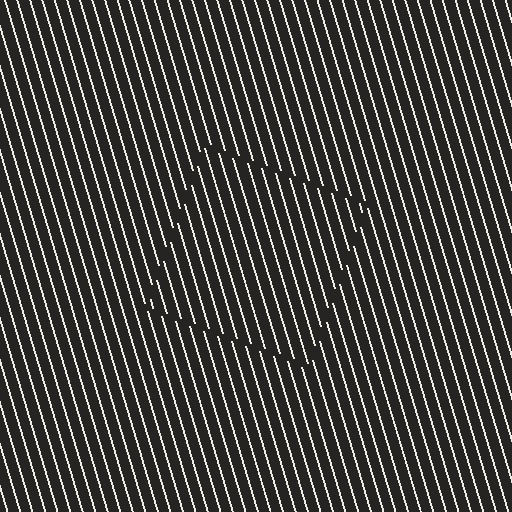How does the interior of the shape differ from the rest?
The interior of the shape contains the same grating, shifted by half a period — the contour is defined by the phase discontinuity where line-ends from the inner and outer gratings abut.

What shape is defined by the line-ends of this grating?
An illusory square. The interior of the shape contains the same grating, shifted by half a period — the contour is defined by the phase discontinuity where line-ends from the inner and outer gratings abut.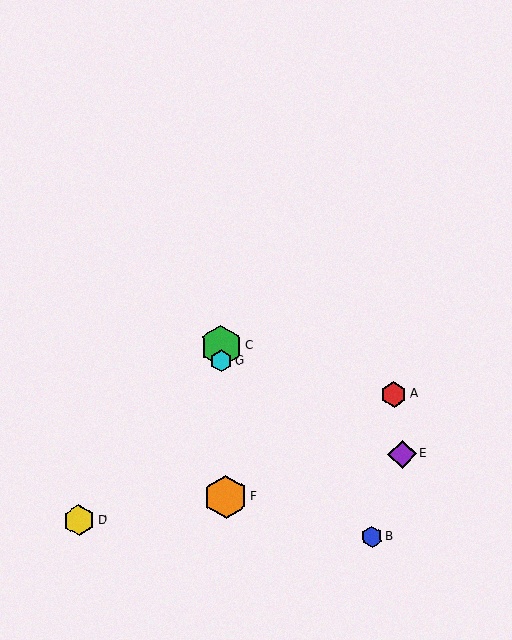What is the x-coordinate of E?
Object E is at x≈402.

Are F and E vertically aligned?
No, F is at x≈226 and E is at x≈402.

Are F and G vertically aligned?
Yes, both are at x≈226.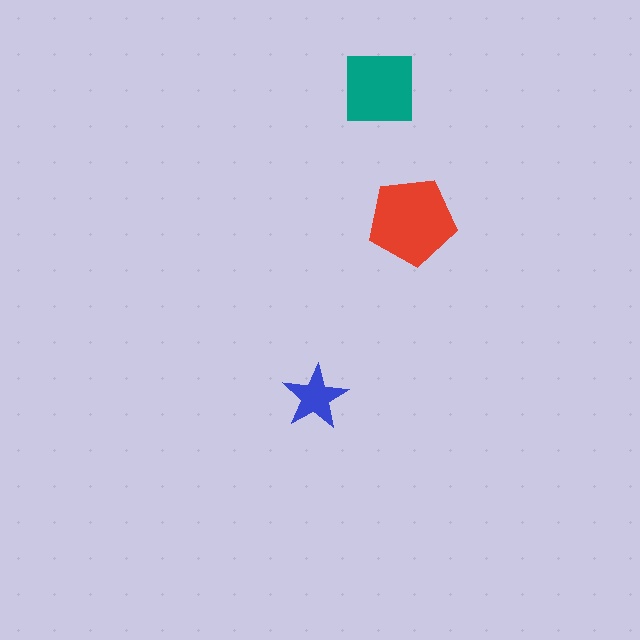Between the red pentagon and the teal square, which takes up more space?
The red pentagon.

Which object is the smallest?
The blue star.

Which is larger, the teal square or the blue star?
The teal square.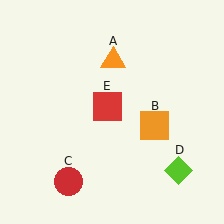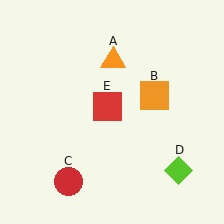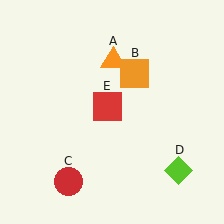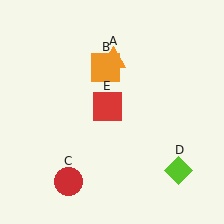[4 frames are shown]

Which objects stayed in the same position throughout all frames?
Orange triangle (object A) and red circle (object C) and lime diamond (object D) and red square (object E) remained stationary.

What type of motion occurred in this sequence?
The orange square (object B) rotated counterclockwise around the center of the scene.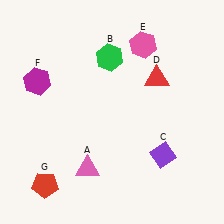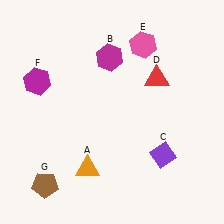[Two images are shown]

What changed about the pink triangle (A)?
In Image 1, A is pink. In Image 2, it changed to orange.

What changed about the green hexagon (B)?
In Image 1, B is green. In Image 2, it changed to magenta.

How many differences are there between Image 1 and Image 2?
There are 3 differences between the two images.